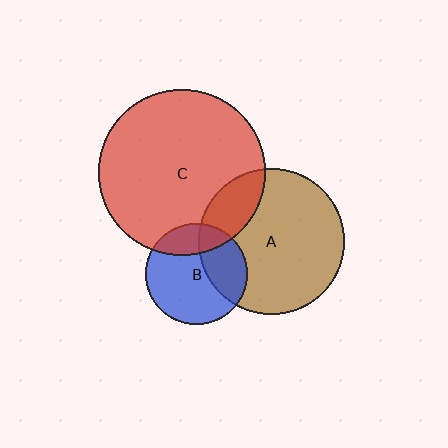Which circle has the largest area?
Circle C (red).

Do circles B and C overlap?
Yes.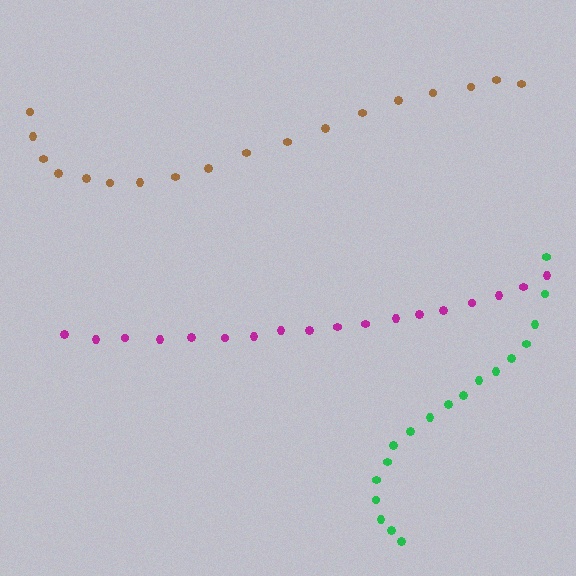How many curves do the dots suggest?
There are 3 distinct paths.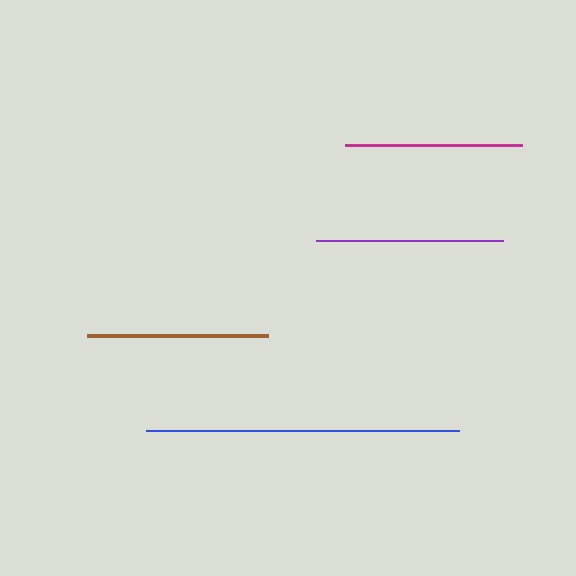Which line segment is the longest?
The blue line is the longest at approximately 313 pixels.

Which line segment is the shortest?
The magenta line is the shortest at approximately 176 pixels.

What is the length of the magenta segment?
The magenta segment is approximately 176 pixels long.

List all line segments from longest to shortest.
From longest to shortest: blue, purple, brown, magenta.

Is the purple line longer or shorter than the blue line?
The blue line is longer than the purple line.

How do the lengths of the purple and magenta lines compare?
The purple and magenta lines are approximately the same length.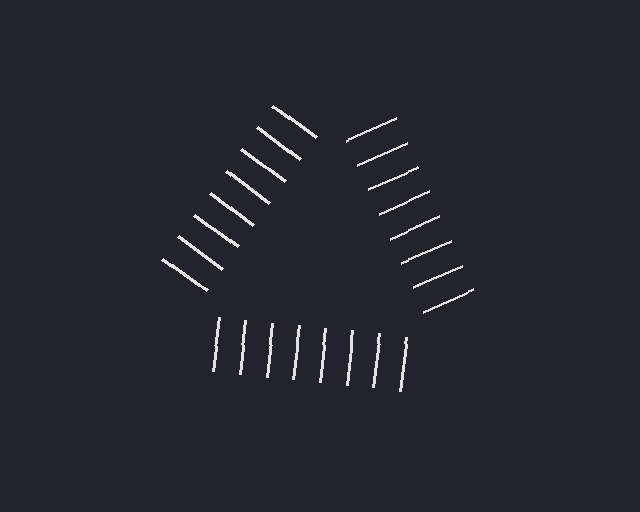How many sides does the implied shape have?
3 sides — the line-ends trace a triangle.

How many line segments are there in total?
24 — 8 along each of the 3 edges.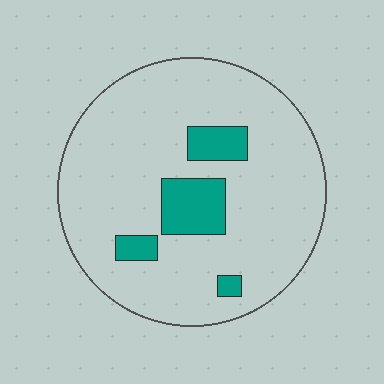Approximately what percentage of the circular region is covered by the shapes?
Approximately 15%.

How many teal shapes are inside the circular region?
4.